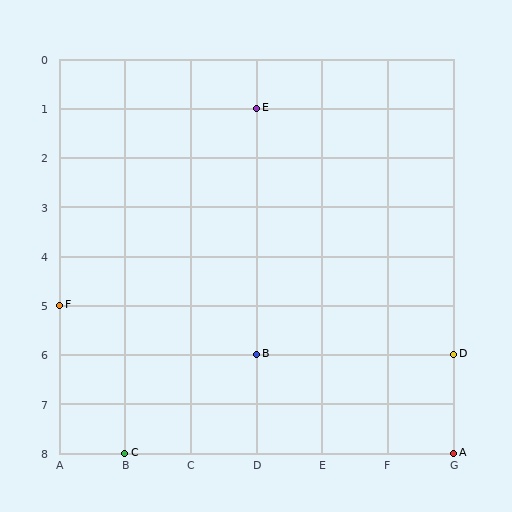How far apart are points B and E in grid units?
Points B and E are 5 rows apart.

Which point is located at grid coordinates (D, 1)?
Point E is at (D, 1).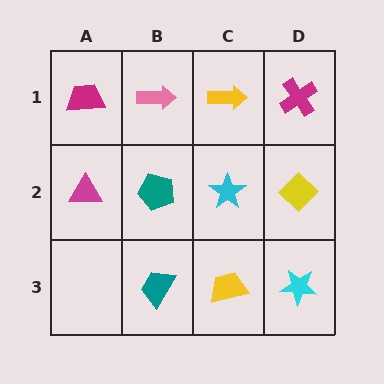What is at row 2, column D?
A yellow diamond.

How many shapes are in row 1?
4 shapes.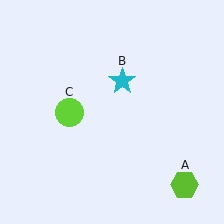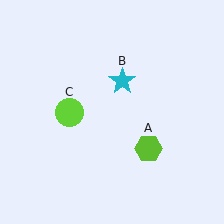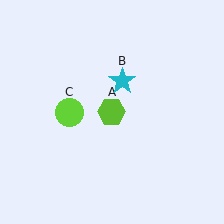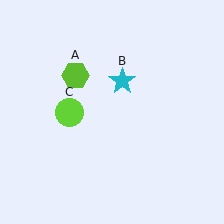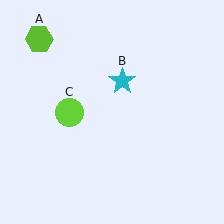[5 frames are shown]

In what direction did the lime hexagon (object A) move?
The lime hexagon (object A) moved up and to the left.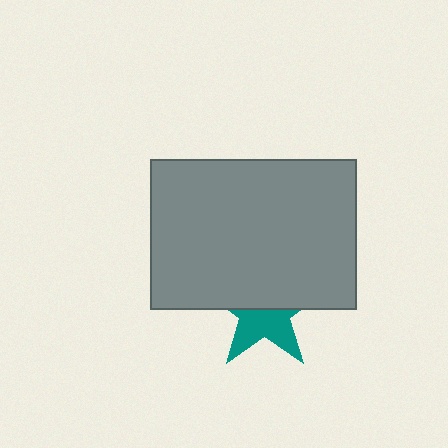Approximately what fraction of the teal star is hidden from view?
Roughly 53% of the teal star is hidden behind the gray rectangle.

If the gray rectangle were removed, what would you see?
You would see the complete teal star.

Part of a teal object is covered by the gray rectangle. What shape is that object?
It is a star.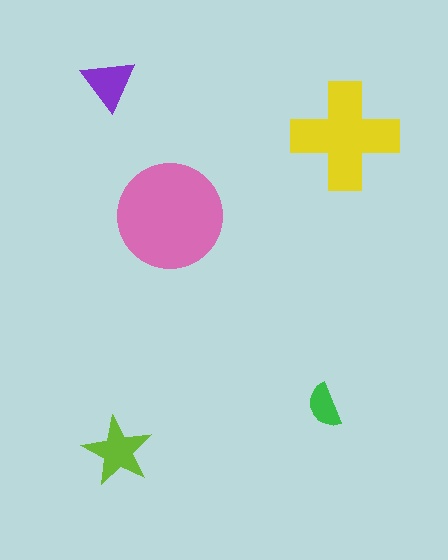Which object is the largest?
The pink circle.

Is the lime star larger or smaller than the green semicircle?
Larger.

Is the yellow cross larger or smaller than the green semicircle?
Larger.